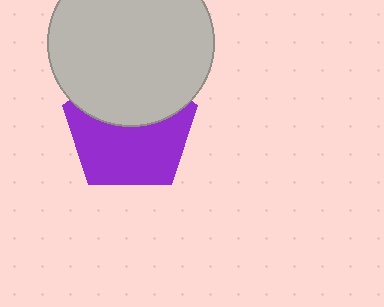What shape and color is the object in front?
The object in front is a light gray circle.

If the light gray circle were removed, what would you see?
You would see the complete purple pentagon.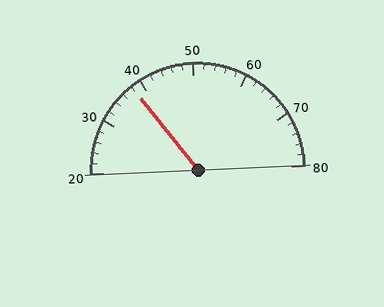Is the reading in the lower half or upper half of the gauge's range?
The reading is in the lower half of the range (20 to 80).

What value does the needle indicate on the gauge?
The needle indicates approximately 38.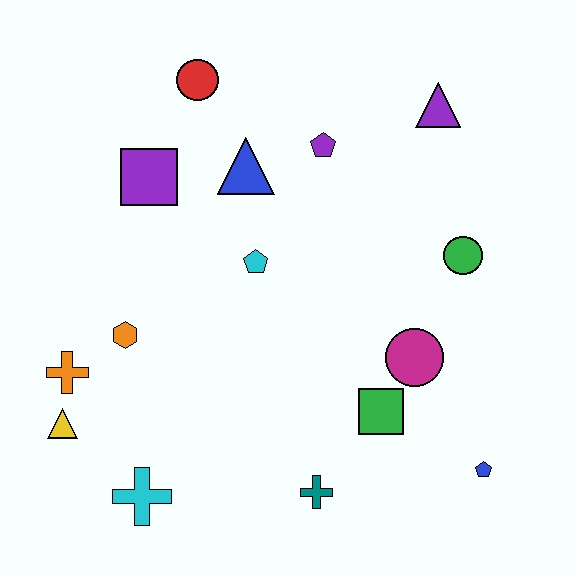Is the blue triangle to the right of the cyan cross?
Yes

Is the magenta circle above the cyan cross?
Yes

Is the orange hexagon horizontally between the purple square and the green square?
No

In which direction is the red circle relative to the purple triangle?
The red circle is to the left of the purple triangle.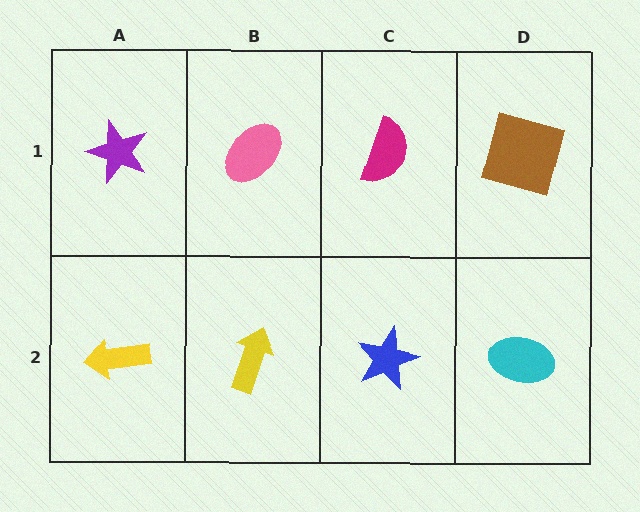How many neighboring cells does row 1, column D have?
2.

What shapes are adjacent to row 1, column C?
A blue star (row 2, column C), a pink ellipse (row 1, column B), a brown square (row 1, column D).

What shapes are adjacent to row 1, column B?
A yellow arrow (row 2, column B), a purple star (row 1, column A), a magenta semicircle (row 1, column C).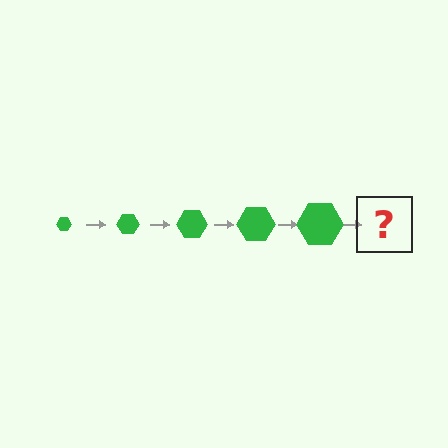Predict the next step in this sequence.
The next step is a green hexagon, larger than the previous one.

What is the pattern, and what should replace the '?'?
The pattern is that the hexagon gets progressively larger each step. The '?' should be a green hexagon, larger than the previous one.